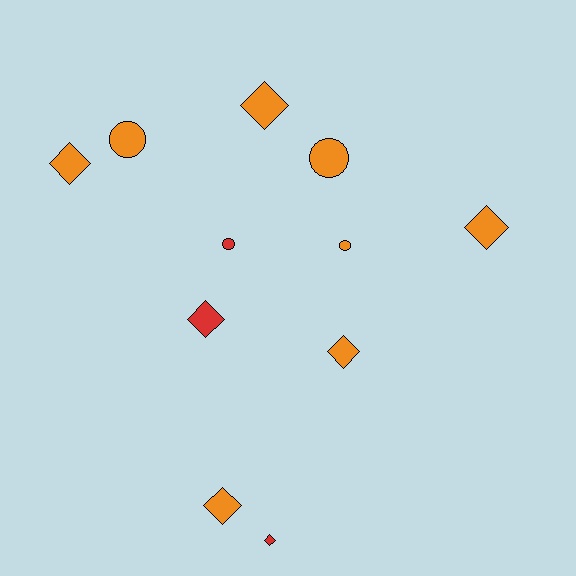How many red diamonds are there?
There are 2 red diamonds.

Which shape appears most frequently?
Diamond, with 7 objects.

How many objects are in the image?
There are 11 objects.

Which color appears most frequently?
Orange, with 8 objects.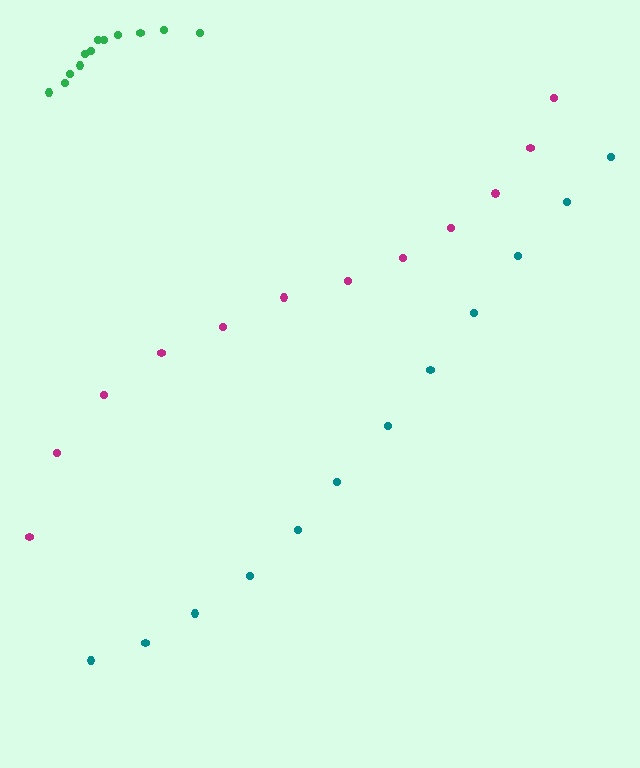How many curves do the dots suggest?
There are 3 distinct paths.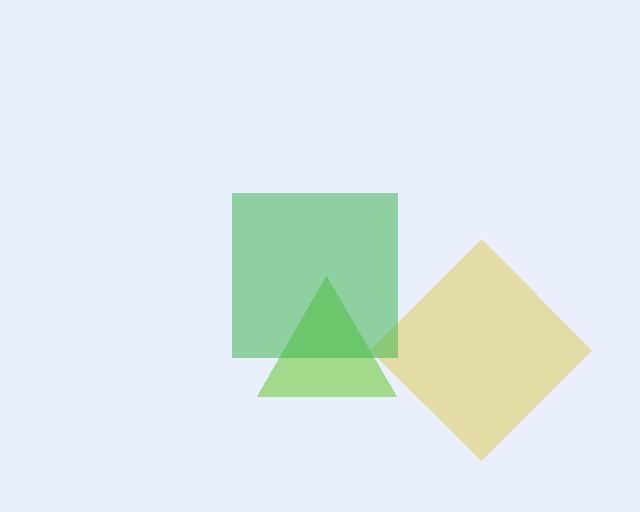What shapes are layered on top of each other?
The layered shapes are: a yellow diamond, a lime triangle, a green square.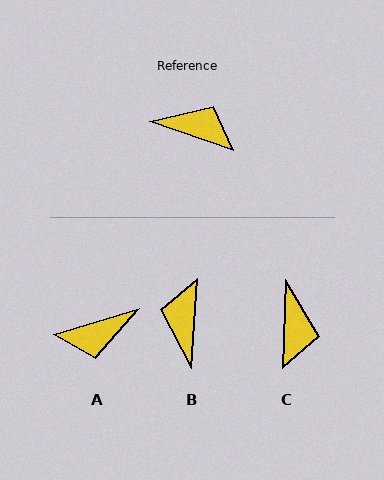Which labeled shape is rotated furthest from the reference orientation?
A, about 144 degrees away.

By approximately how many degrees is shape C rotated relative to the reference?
Approximately 73 degrees clockwise.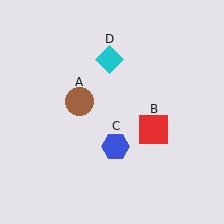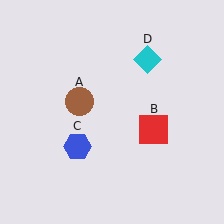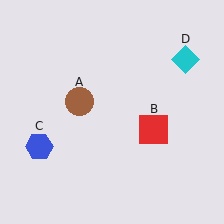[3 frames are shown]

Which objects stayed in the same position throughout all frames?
Brown circle (object A) and red square (object B) remained stationary.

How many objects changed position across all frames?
2 objects changed position: blue hexagon (object C), cyan diamond (object D).